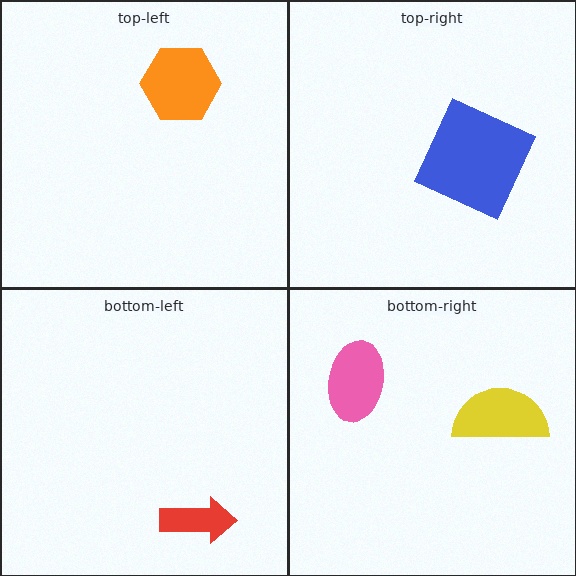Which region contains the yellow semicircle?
The bottom-right region.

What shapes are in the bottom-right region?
The yellow semicircle, the pink ellipse.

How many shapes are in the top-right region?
1.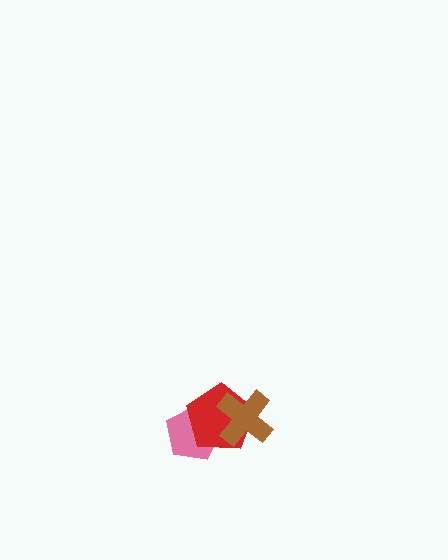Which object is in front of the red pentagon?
The brown cross is in front of the red pentagon.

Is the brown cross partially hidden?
No, no other shape covers it.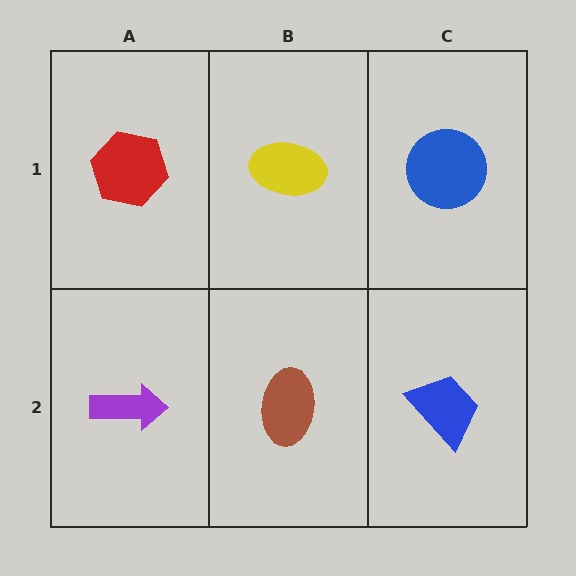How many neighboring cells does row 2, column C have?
2.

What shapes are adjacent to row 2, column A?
A red hexagon (row 1, column A), a brown ellipse (row 2, column B).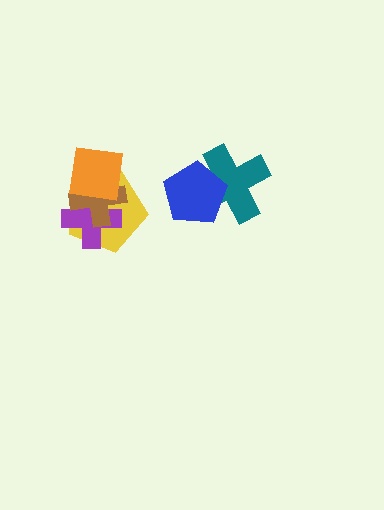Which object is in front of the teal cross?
The blue pentagon is in front of the teal cross.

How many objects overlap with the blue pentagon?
1 object overlaps with the blue pentagon.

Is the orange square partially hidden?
No, no other shape covers it.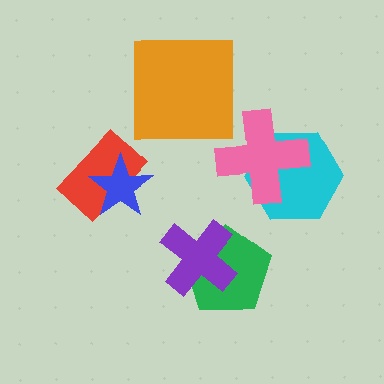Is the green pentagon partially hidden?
Yes, it is partially covered by another shape.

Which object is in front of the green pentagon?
The purple cross is in front of the green pentagon.